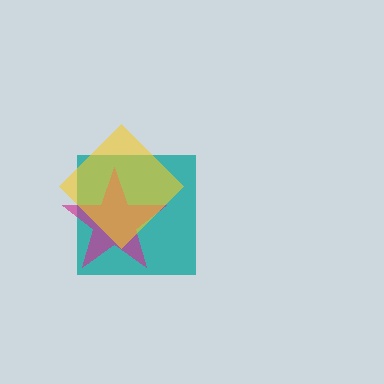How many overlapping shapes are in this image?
There are 3 overlapping shapes in the image.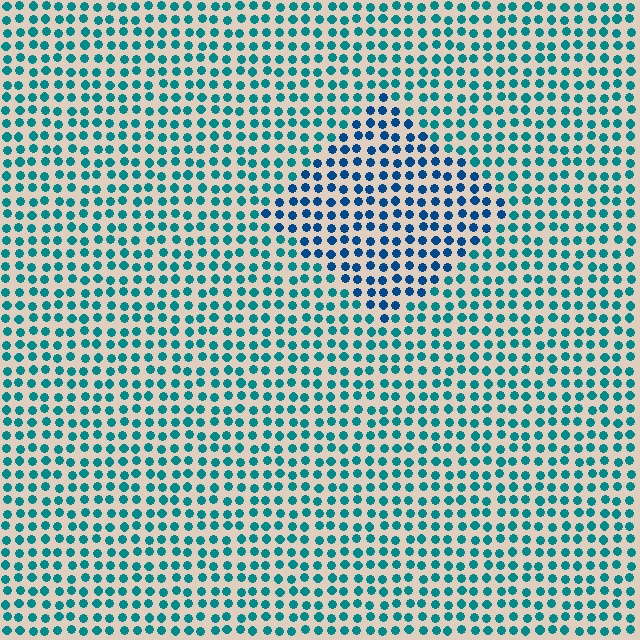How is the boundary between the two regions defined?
The boundary is defined purely by a slight shift in hue (about 30 degrees). Spacing, size, and orientation are identical on both sides.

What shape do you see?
I see a diamond.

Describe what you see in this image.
The image is filled with small teal elements in a uniform arrangement. A diamond-shaped region is visible where the elements are tinted to a slightly different hue, forming a subtle color boundary.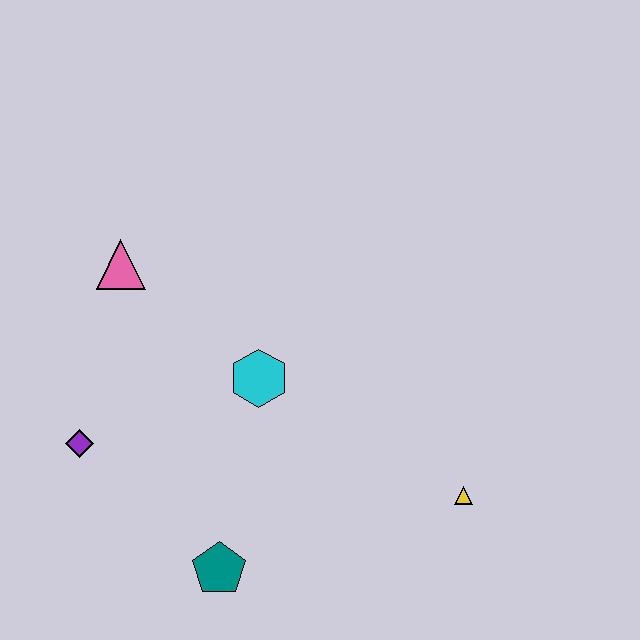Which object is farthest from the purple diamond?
The yellow triangle is farthest from the purple diamond.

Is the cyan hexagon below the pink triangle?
Yes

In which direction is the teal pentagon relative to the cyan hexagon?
The teal pentagon is below the cyan hexagon.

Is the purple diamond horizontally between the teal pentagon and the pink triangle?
No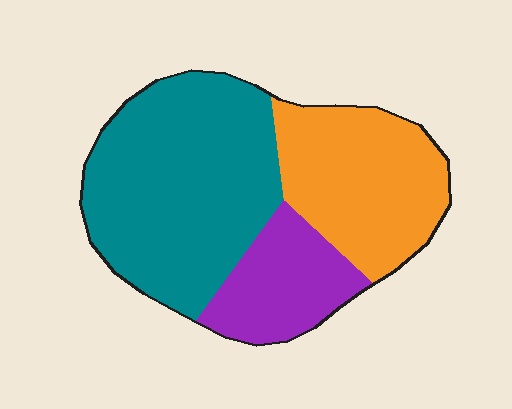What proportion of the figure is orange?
Orange covers about 30% of the figure.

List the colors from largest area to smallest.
From largest to smallest: teal, orange, purple.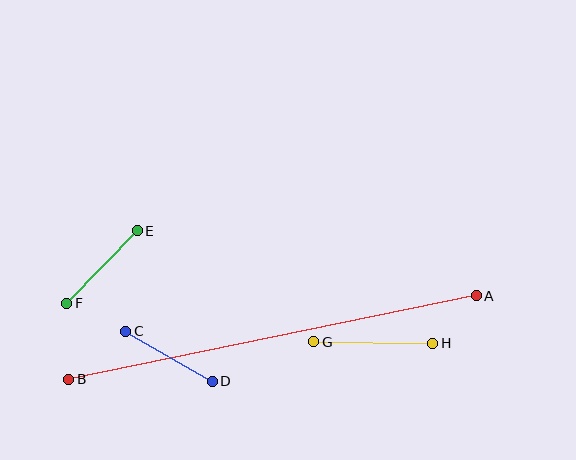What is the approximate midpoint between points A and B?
The midpoint is at approximately (272, 337) pixels.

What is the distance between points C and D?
The distance is approximately 100 pixels.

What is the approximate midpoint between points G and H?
The midpoint is at approximately (373, 343) pixels.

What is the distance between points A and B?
The distance is approximately 416 pixels.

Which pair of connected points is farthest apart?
Points A and B are farthest apart.